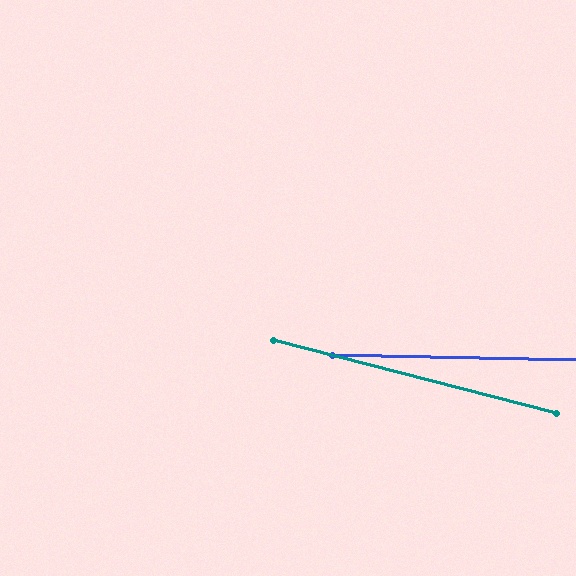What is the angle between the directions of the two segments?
Approximately 13 degrees.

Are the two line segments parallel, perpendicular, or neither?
Neither parallel nor perpendicular — they differ by about 13°.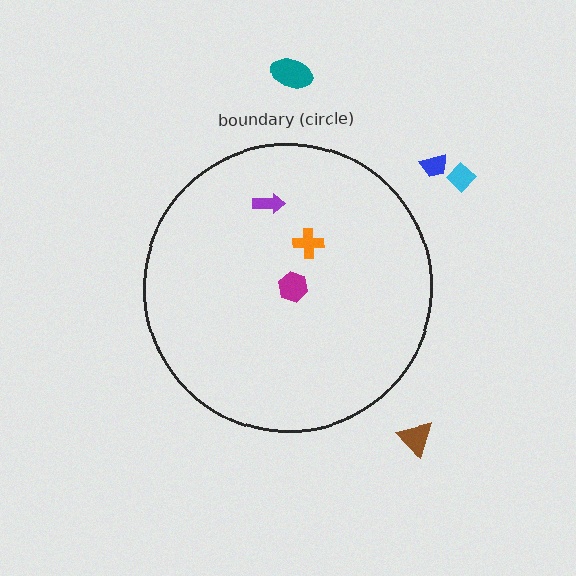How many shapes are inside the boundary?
3 inside, 4 outside.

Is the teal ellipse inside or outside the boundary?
Outside.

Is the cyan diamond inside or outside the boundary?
Outside.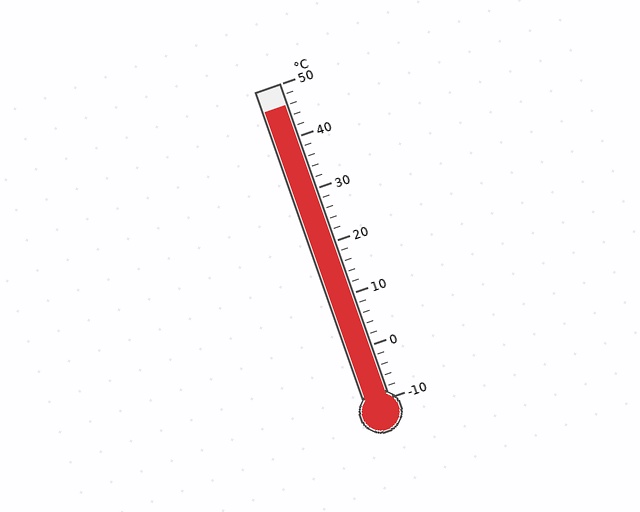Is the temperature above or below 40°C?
The temperature is above 40°C.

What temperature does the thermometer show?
The thermometer shows approximately 46°C.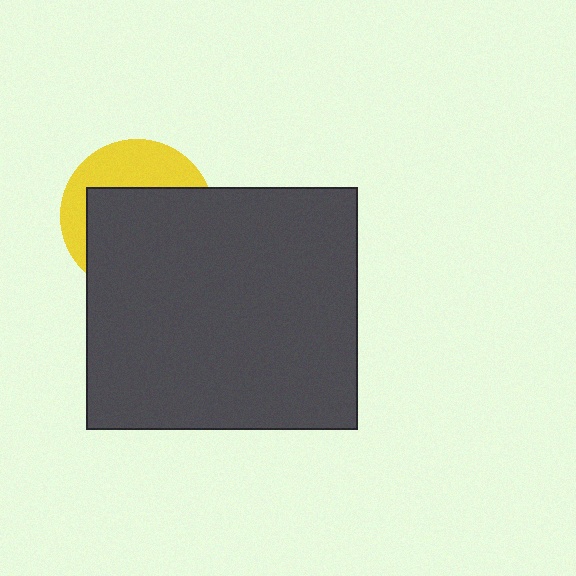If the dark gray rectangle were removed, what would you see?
You would see the complete yellow circle.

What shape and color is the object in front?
The object in front is a dark gray rectangle.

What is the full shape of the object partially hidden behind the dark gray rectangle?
The partially hidden object is a yellow circle.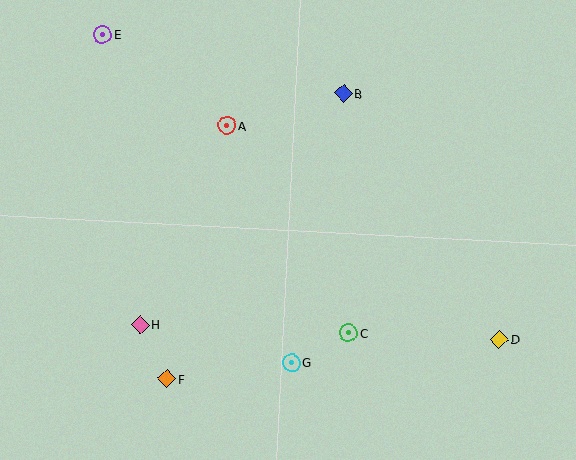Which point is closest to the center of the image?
Point C at (349, 333) is closest to the center.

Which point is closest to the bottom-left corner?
Point F is closest to the bottom-left corner.